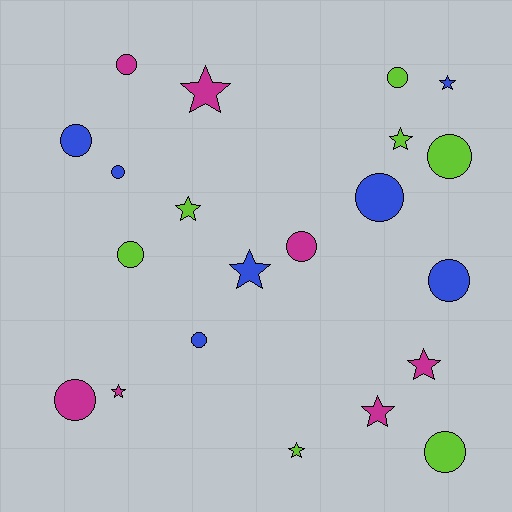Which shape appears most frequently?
Circle, with 12 objects.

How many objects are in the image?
There are 21 objects.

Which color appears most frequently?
Lime, with 7 objects.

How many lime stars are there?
There are 3 lime stars.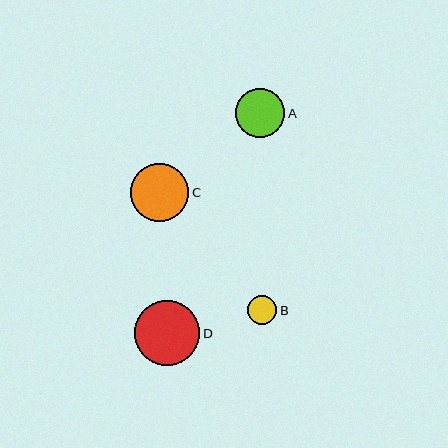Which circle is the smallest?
Circle B is the smallest with a size of approximately 29 pixels.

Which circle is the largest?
Circle D is the largest with a size of approximately 65 pixels.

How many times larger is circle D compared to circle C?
Circle D is approximately 1.1 times the size of circle C.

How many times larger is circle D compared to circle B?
Circle D is approximately 2.2 times the size of circle B.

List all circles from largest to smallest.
From largest to smallest: D, C, A, B.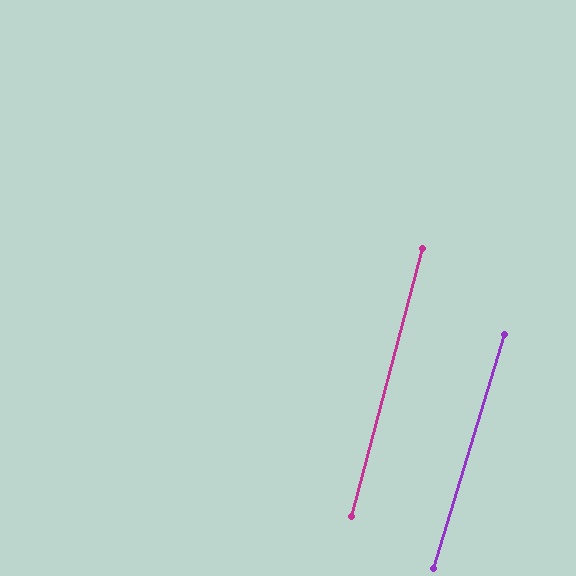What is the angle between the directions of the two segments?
Approximately 2 degrees.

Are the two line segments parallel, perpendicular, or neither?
Parallel — their directions differ by only 1.9°.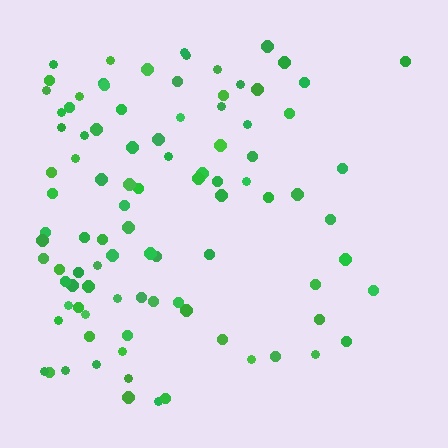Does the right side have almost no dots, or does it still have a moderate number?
Still a moderate number, just noticeably fewer than the left.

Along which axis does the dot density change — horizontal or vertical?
Horizontal.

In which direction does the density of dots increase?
From right to left, with the left side densest.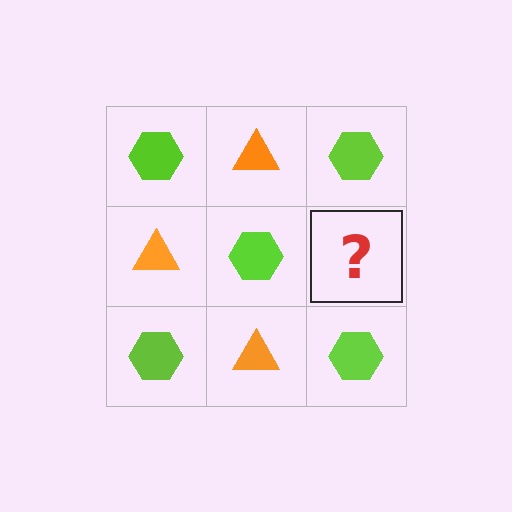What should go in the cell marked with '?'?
The missing cell should contain an orange triangle.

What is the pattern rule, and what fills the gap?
The rule is that it alternates lime hexagon and orange triangle in a checkerboard pattern. The gap should be filled with an orange triangle.